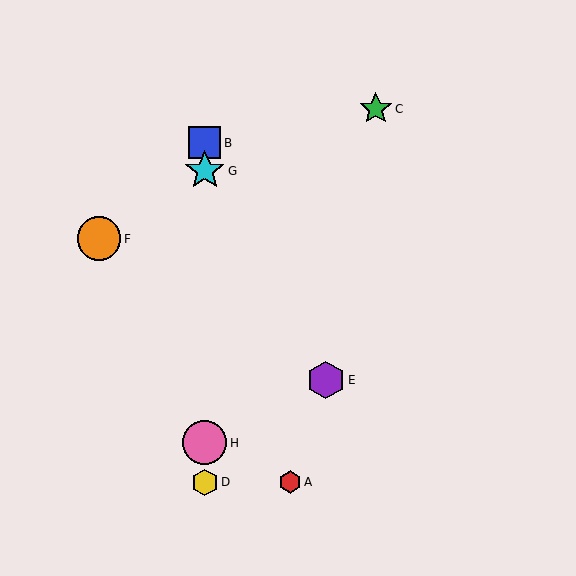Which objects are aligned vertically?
Objects B, D, G, H are aligned vertically.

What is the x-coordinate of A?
Object A is at x≈290.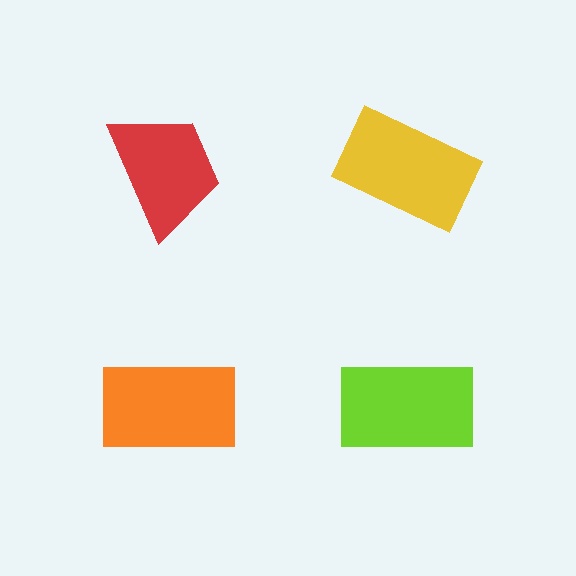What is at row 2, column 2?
A lime rectangle.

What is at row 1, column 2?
A yellow rectangle.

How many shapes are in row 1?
2 shapes.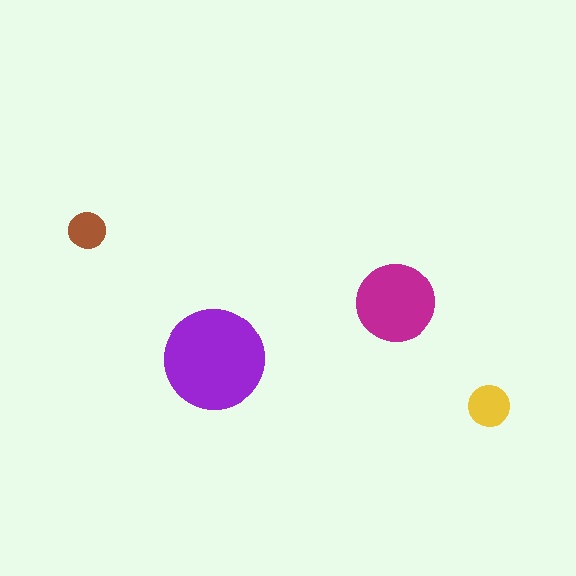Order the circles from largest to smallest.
the purple one, the magenta one, the yellow one, the brown one.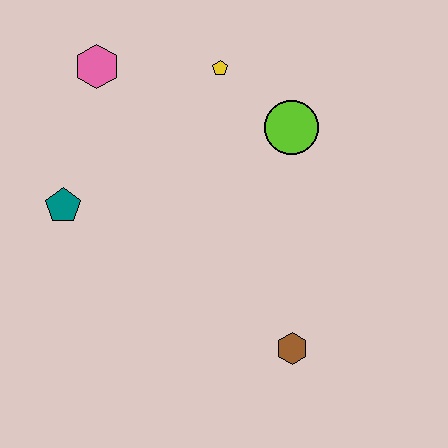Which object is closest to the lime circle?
The yellow pentagon is closest to the lime circle.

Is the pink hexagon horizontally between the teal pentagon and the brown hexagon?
Yes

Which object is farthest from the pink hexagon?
The brown hexagon is farthest from the pink hexagon.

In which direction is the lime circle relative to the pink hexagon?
The lime circle is to the right of the pink hexagon.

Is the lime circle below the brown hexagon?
No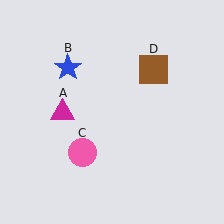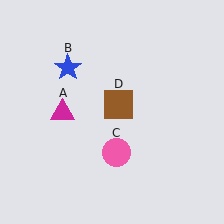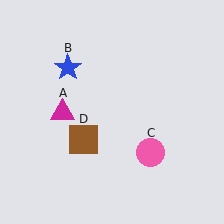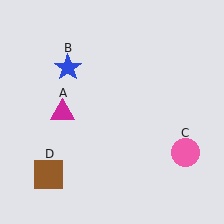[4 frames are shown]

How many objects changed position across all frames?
2 objects changed position: pink circle (object C), brown square (object D).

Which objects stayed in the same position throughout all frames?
Magenta triangle (object A) and blue star (object B) remained stationary.